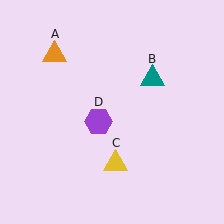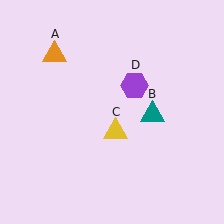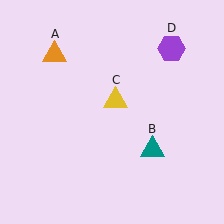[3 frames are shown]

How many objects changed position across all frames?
3 objects changed position: teal triangle (object B), yellow triangle (object C), purple hexagon (object D).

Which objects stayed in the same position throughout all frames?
Orange triangle (object A) remained stationary.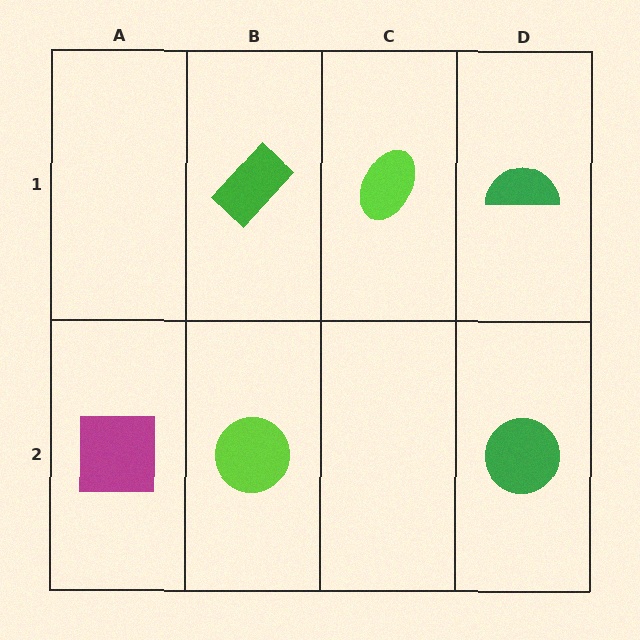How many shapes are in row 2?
3 shapes.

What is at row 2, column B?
A lime circle.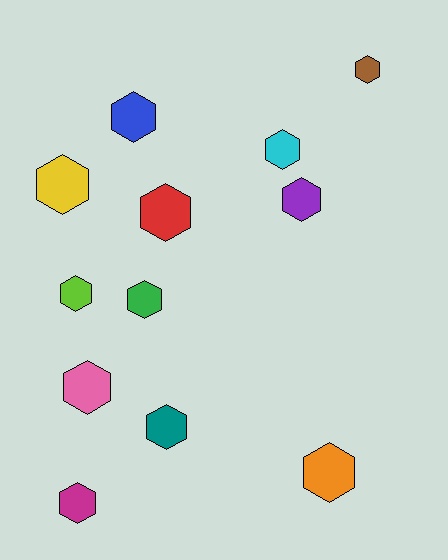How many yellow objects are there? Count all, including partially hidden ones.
There is 1 yellow object.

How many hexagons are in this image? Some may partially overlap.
There are 12 hexagons.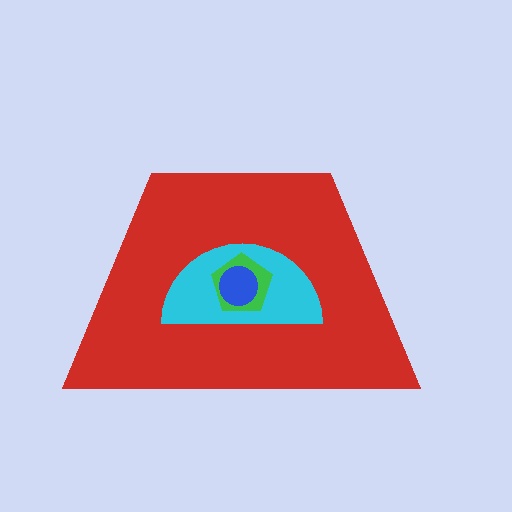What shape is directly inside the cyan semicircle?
The green pentagon.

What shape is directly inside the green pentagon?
The blue circle.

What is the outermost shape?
The red trapezoid.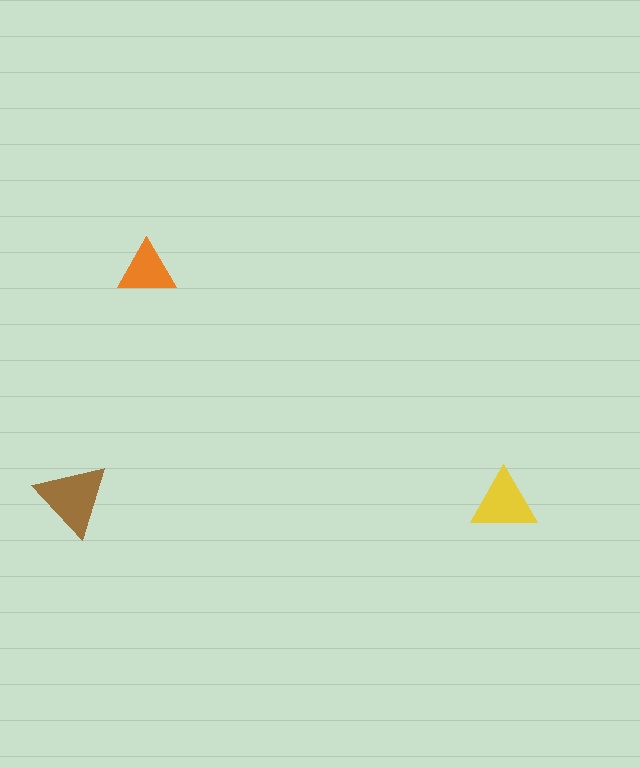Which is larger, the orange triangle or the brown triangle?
The brown one.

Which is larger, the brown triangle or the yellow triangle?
The brown one.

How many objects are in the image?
There are 3 objects in the image.